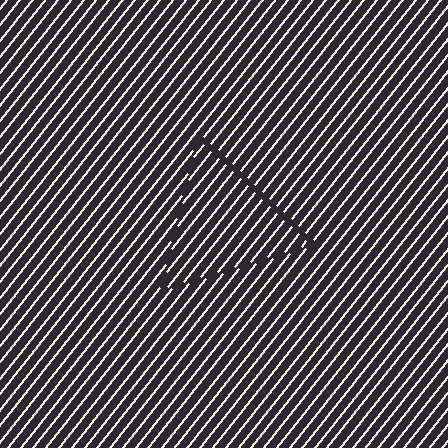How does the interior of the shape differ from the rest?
The interior of the shape contains the same grating, shifted by half a period — the contour is defined by the phase discontinuity where line-ends from the inner and outer gratings abut.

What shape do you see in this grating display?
An illusory triangle. The interior of the shape contains the same grating, shifted by half a period — the contour is defined by the phase discontinuity where line-ends from the inner and outer gratings abut.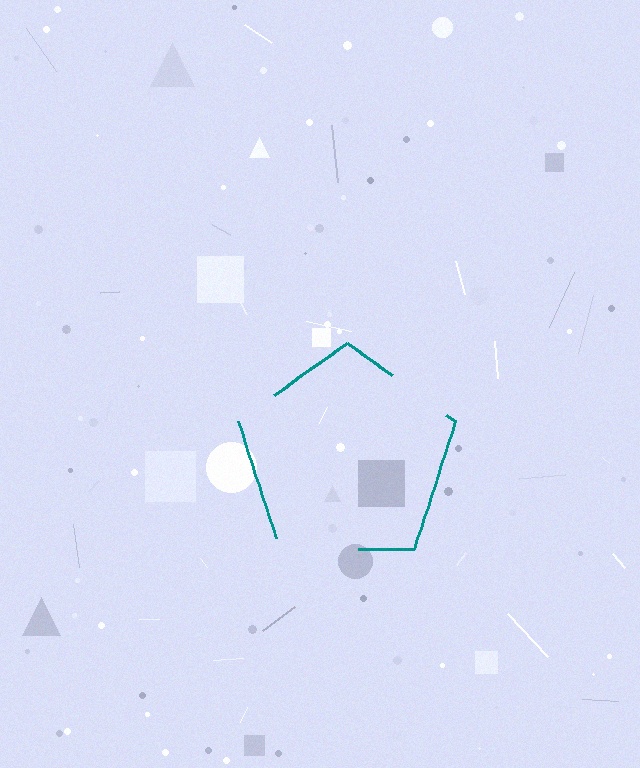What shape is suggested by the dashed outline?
The dashed outline suggests a pentagon.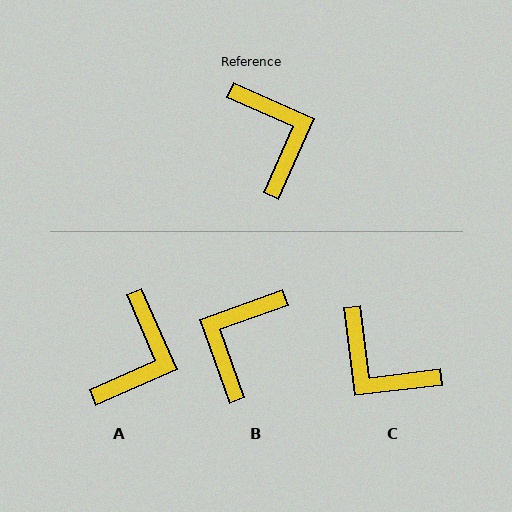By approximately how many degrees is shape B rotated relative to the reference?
Approximately 134 degrees counter-clockwise.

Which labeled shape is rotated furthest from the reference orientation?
C, about 149 degrees away.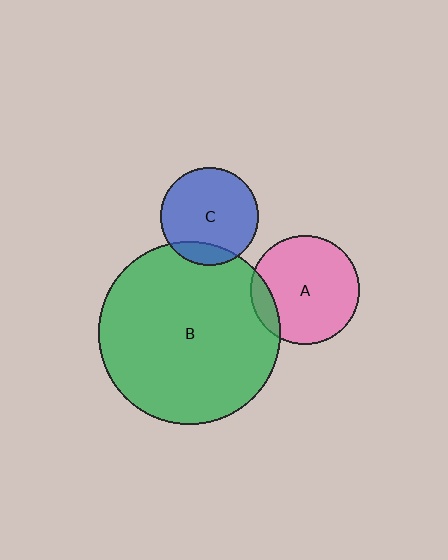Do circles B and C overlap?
Yes.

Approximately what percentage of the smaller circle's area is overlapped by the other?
Approximately 15%.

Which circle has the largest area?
Circle B (green).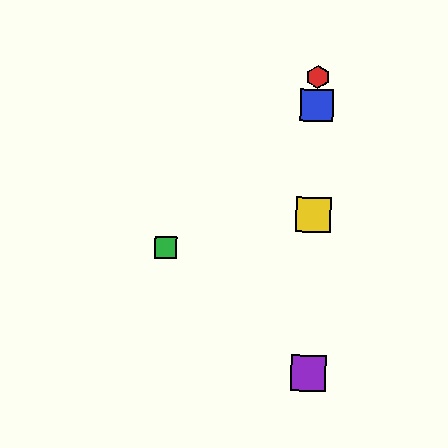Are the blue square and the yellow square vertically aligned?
Yes, both are at x≈317.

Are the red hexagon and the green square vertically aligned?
No, the red hexagon is at x≈318 and the green square is at x≈165.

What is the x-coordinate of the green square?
The green square is at x≈165.